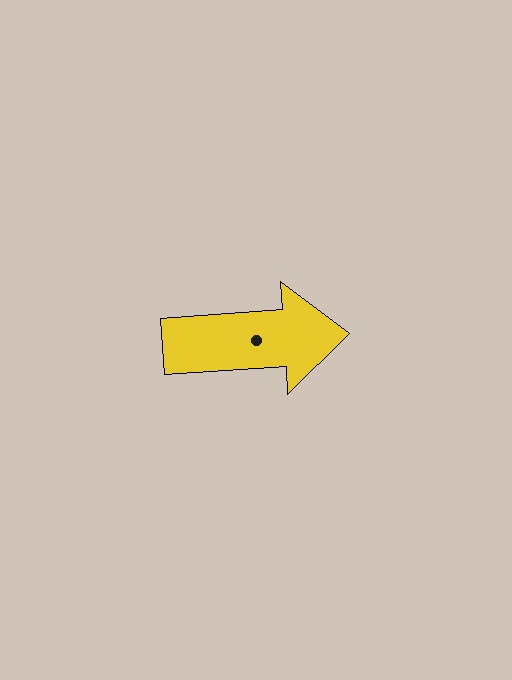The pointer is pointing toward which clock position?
Roughly 3 o'clock.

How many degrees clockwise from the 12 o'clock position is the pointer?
Approximately 86 degrees.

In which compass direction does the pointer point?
East.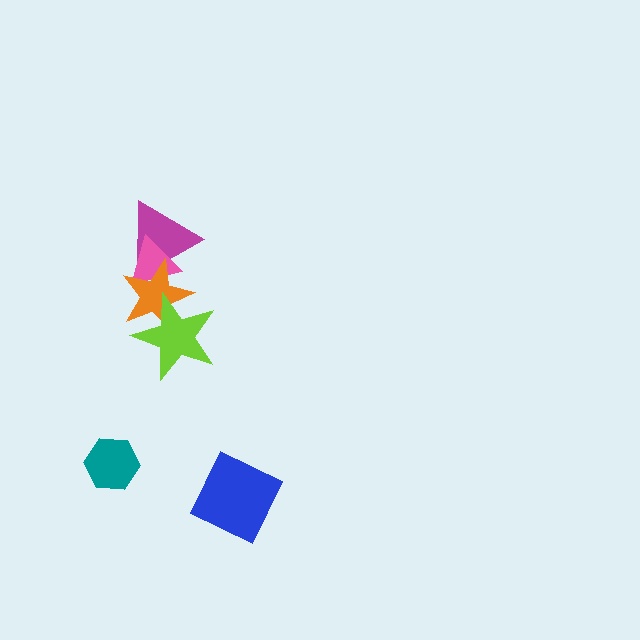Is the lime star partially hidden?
No, no other shape covers it.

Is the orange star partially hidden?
Yes, it is partially covered by another shape.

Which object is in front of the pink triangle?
The orange star is in front of the pink triangle.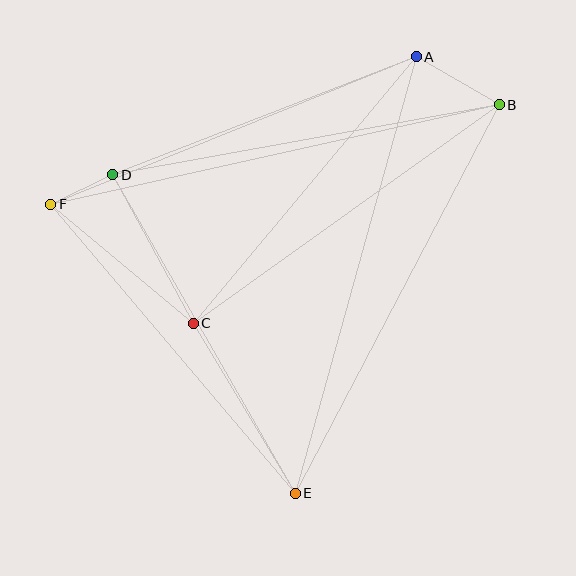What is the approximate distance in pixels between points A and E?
The distance between A and E is approximately 453 pixels.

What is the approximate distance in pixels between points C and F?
The distance between C and F is approximately 186 pixels.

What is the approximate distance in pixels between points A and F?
The distance between A and F is approximately 394 pixels.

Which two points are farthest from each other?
Points B and F are farthest from each other.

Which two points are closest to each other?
Points D and F are closest to each other.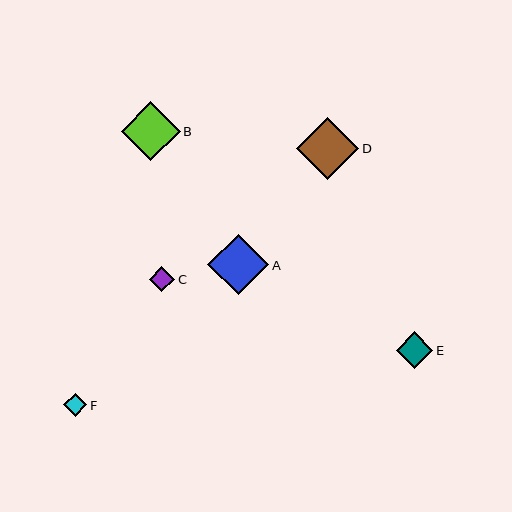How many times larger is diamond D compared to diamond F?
Diamond D is approximately 2.7 times the size of diamond F.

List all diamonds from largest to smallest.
From largest to smallest: D, A, B, E, C, F.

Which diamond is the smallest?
Diamond F is the smallest with a size of approximately 23 pixels.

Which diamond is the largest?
Diamond D is the largest with a size of approximately 62 pixels.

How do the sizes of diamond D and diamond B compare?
Diamond D and diamond B are approximately the same size.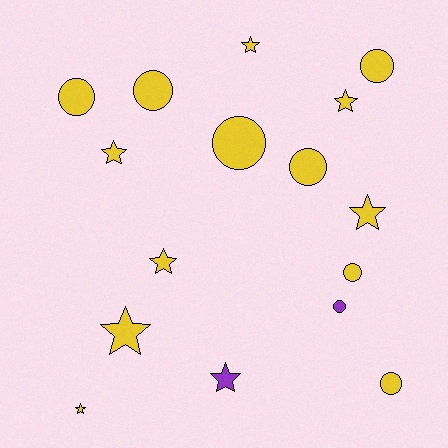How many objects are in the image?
There are 16 objects.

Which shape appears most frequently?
Circle, with 8 objects.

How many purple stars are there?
There is 1 purple star.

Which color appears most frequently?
Yellow, with 14 objects.